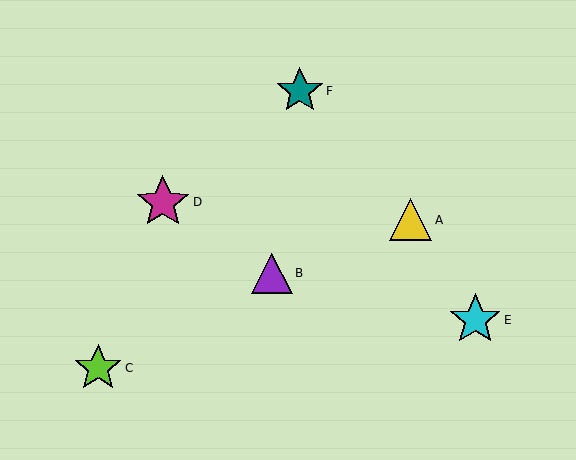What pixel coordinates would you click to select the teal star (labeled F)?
Click at (300, 91) to select the teal star F.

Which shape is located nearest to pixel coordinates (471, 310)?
The cyan star (labeled E) at (475, 320) is nearest to that location.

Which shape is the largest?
The magenta star (labeled D) is the largest.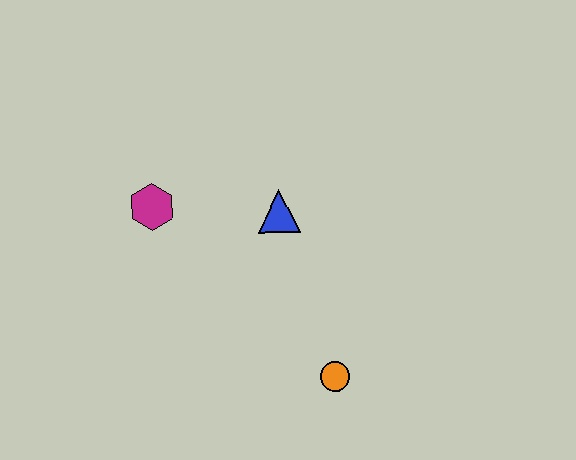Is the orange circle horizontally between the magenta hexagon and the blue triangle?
No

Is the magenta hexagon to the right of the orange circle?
No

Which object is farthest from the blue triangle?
The orange circle is farthest from the blue triangle.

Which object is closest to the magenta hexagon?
The blue triangle is closest to the magenta hexagon.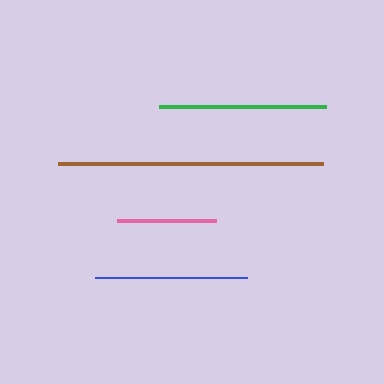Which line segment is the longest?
The brown line is the longest at approximately 265 pixels.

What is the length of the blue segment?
The blue segment is approximately 151 pixels long.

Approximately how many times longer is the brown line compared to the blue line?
The brown line is approximately 1.8 times the length of the blue line.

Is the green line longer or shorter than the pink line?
The green line is longer than the pink line.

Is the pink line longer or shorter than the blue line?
The blue line is longer than the pink line.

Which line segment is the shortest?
The pink line is the shortest at approximately 98 pixels.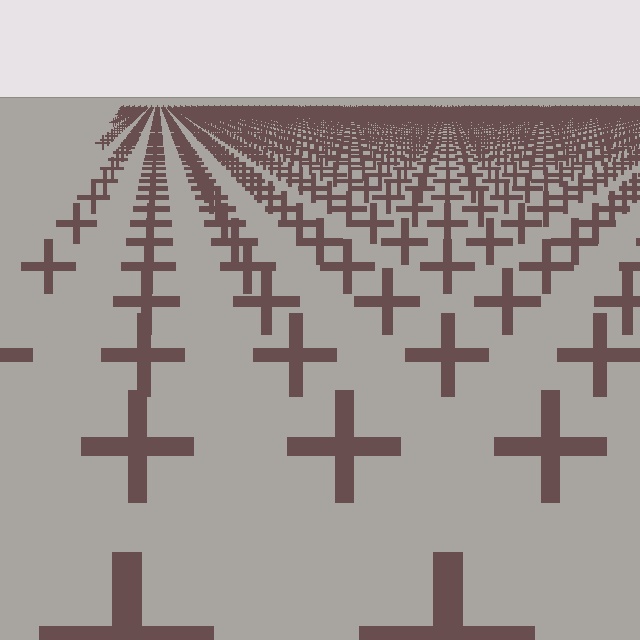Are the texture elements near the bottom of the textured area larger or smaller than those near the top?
Larger. Near the bottom, elements are closer to the viewer and appear at a bigger on-screen size.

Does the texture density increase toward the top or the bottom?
Density increases toward the top.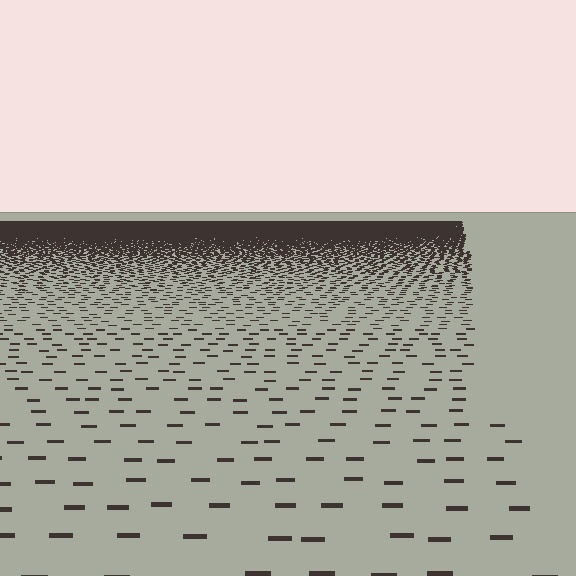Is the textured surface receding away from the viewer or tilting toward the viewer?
The surface is receding away from the viewer. Texture elements get smaller and denser toward the top.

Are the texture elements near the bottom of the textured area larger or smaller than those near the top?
Larger. Near the bottom, elements are closer to the viewer and appear at a bigger on-screen size.